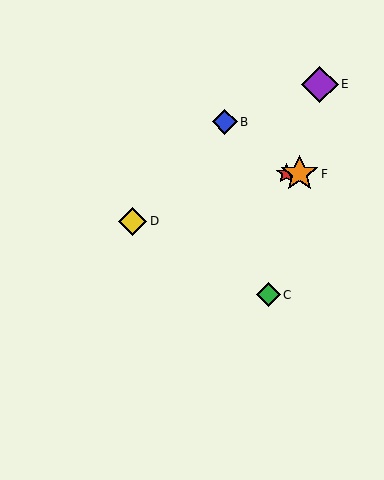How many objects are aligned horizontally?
2 objects (A, F) are aligned horizontally.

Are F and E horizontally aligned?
No, F is at y≈174 and E is at y≈84.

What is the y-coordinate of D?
Object D is at y≈221.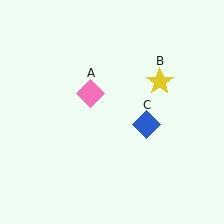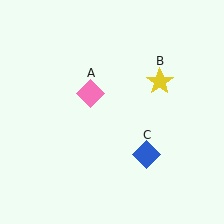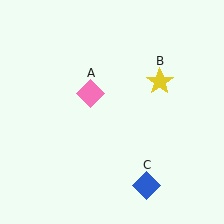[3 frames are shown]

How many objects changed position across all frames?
1 object changed position: blue diamond (object C).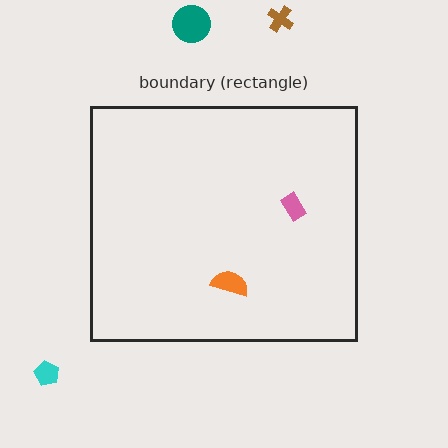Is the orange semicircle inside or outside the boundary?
Inside.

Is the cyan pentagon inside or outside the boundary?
Outside.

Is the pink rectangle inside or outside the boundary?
Inside.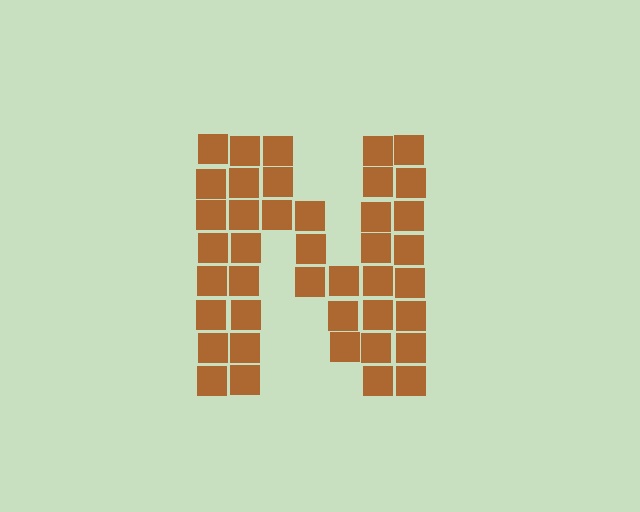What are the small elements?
The small elements are squares.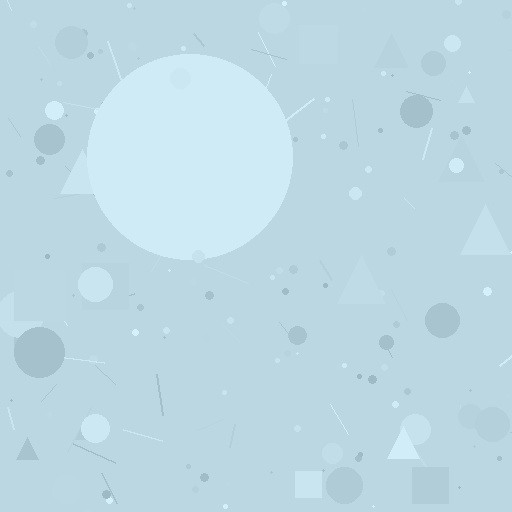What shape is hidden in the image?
A circle is hidden in the image.